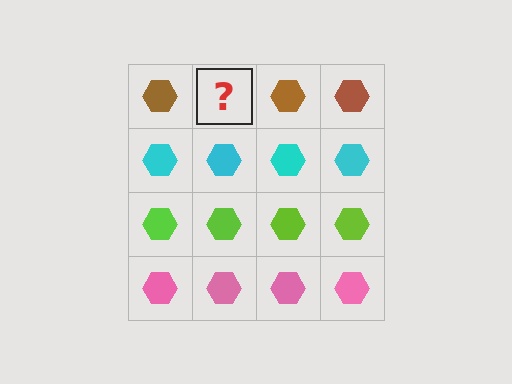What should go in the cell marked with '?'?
The missing cell should contain a brown hexagon.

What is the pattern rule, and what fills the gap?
The rule is that each row has a consistent color. The gap should be filled with a brown hexagon.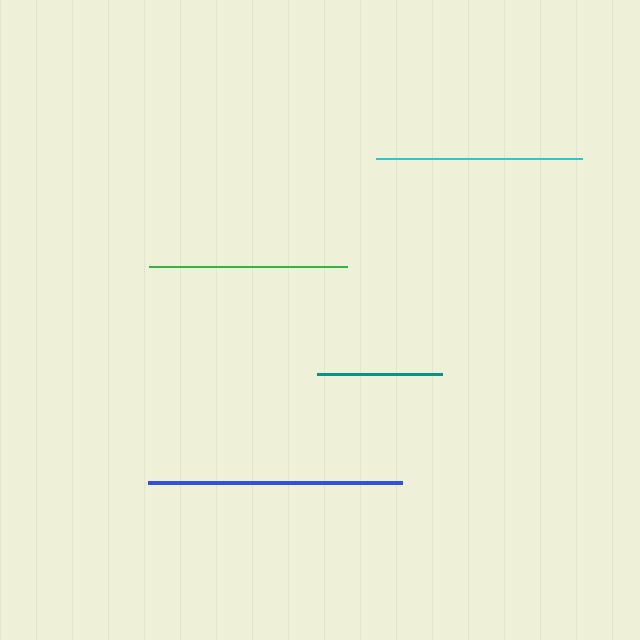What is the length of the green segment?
The green segment is approximately 199 pixels long.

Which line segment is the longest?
The blue line is the longest at approximately 254 pixels.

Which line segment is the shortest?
The teal line is the shortest at approximately 125 pixels.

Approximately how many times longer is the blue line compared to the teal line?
The blue line is approximately 2.0 times the length of the teal line.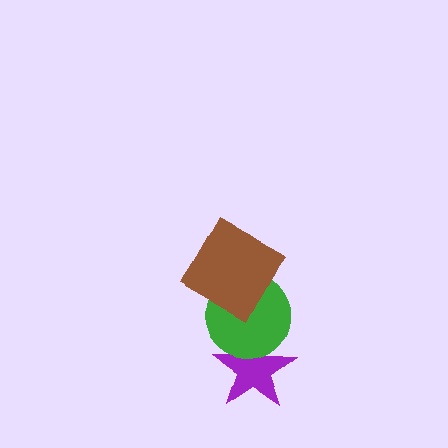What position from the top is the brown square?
The brown square is 1st from the top.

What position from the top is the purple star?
The purple star is 3rd from the top.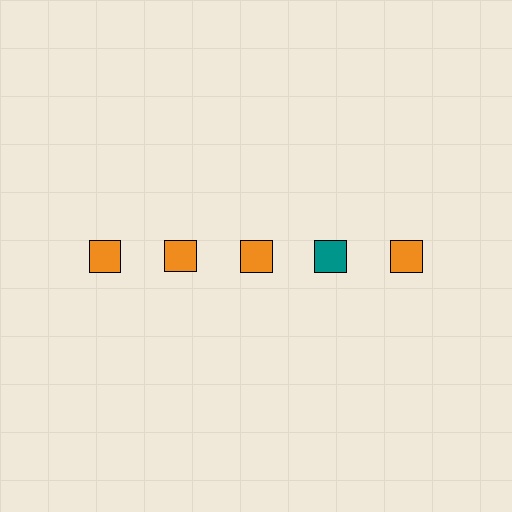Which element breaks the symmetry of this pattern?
The teal square in the top row, second from right column breaks the symmetry. All other shapes are orange squares.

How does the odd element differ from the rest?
It has a different color: teal instead of orange.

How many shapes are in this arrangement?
There are 5 shapes arranged in a grid pattern.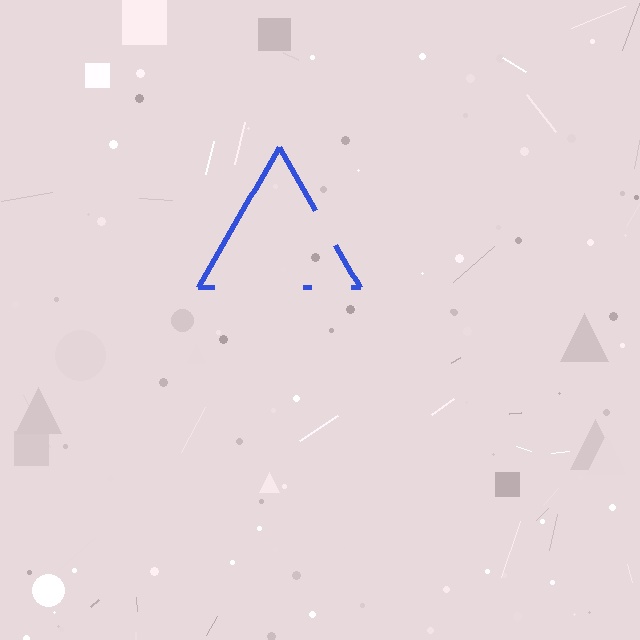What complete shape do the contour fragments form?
The contour fragments form a triangle.